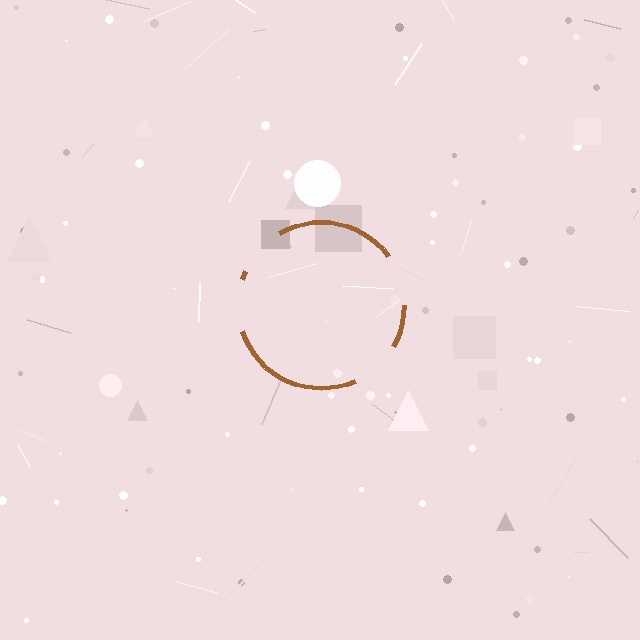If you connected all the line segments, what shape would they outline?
They would outline a circle.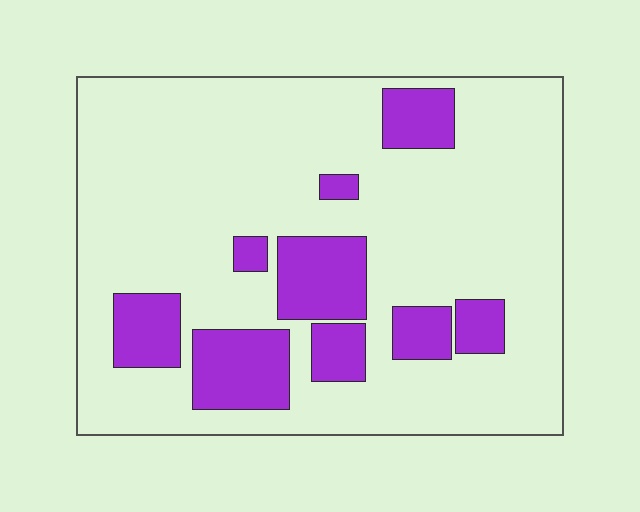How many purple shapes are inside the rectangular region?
9.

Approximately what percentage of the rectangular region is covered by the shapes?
Approximately 20%.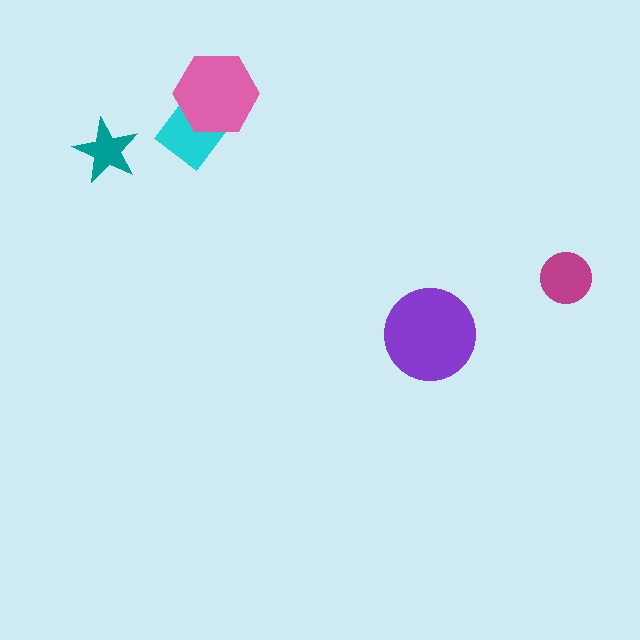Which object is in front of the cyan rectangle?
The pink hexagon is in front of the cyan rectangle.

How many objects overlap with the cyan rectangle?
1 object overlaps with the cyan rectangle.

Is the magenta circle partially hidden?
No, no other shape covers it.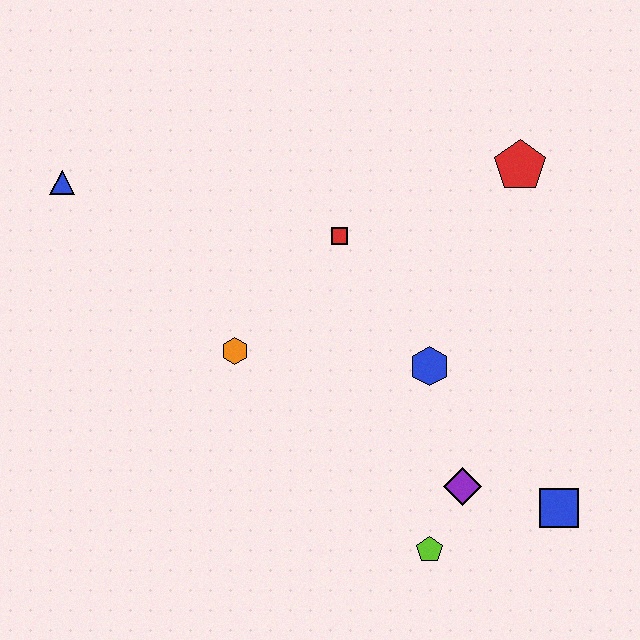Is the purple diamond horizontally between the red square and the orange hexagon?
No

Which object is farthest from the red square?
The blue square is farthest from the red square.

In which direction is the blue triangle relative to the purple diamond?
The blue triangle is to the left of the purple diamond.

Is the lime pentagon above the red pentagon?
No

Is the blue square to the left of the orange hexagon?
No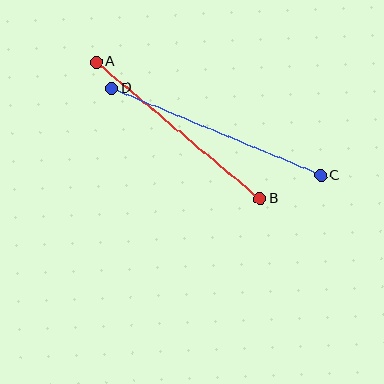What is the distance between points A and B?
The distance is approximately 213 pixels.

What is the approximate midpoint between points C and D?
The midpoint is at approximately (216, 132) pixels.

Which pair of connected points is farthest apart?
Points C and D are farthest apart.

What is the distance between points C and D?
The distance is approximately 226 pixels.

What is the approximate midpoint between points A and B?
The midpoint is at approximately (178, 130) pixels.